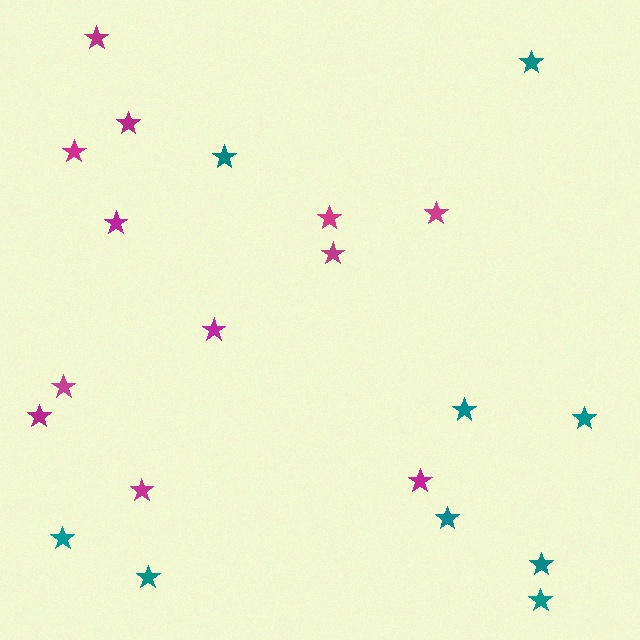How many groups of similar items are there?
There are 2 groups: one group of teal stars (9) and one group of magenta stars (12).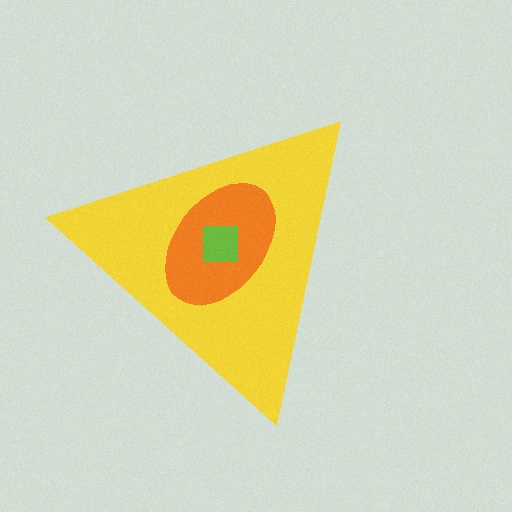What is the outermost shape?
The yellow triangle.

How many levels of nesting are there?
3.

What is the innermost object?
The lime square.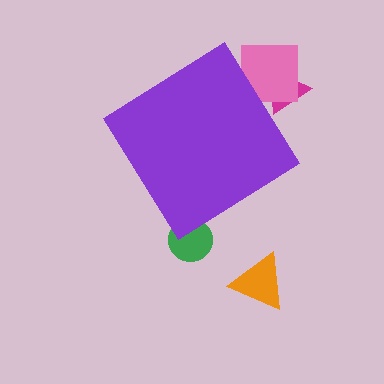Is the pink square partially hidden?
Yes, the pink square is partially hidden behind the purple diamond.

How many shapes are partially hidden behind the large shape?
3 shapes are partially hidden.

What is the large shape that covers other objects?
A purple diamond.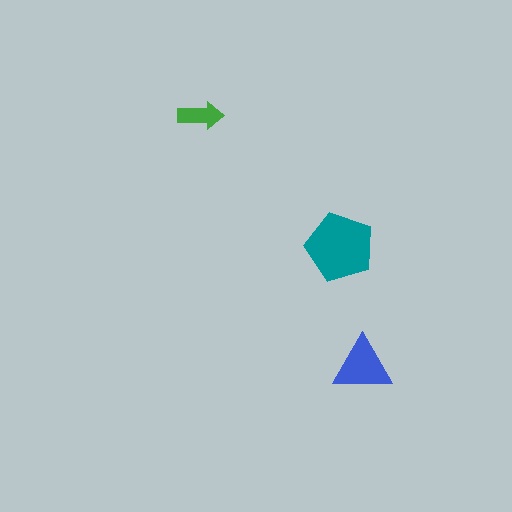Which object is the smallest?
The green arrow.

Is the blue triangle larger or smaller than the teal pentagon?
Smaller.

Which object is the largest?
The teal pentagon.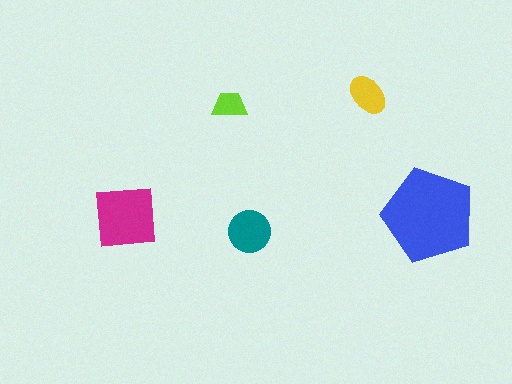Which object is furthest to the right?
The blue pentagon is rightmost.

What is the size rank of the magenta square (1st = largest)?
2nd.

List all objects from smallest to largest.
The lime trapezoid, the yellow ellipse, the teal circle, the magenta square, the blue pentagon.